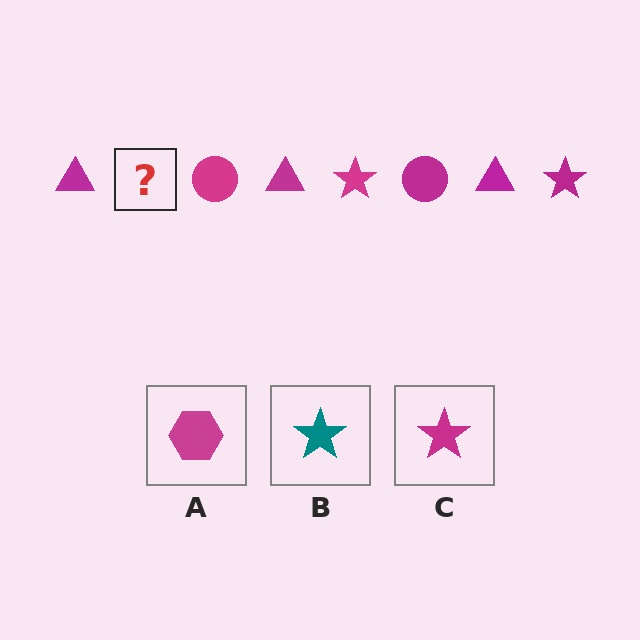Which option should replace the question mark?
Option C.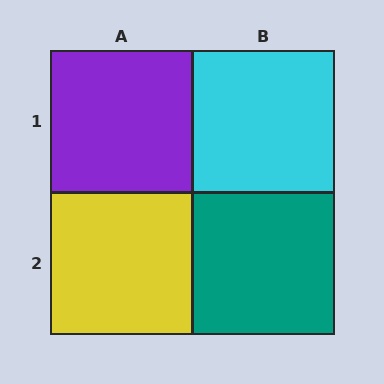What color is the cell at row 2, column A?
Yellow.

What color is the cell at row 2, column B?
Teal.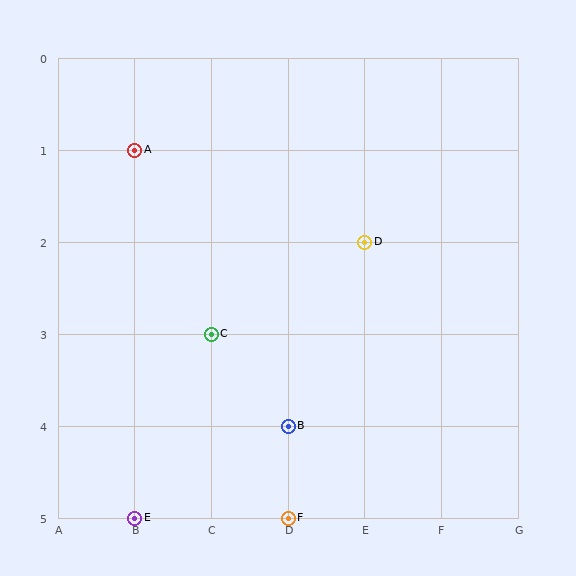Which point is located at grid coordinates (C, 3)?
Point C is at (C, 3).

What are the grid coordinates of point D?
Point D is at grid coordinates (E, 2).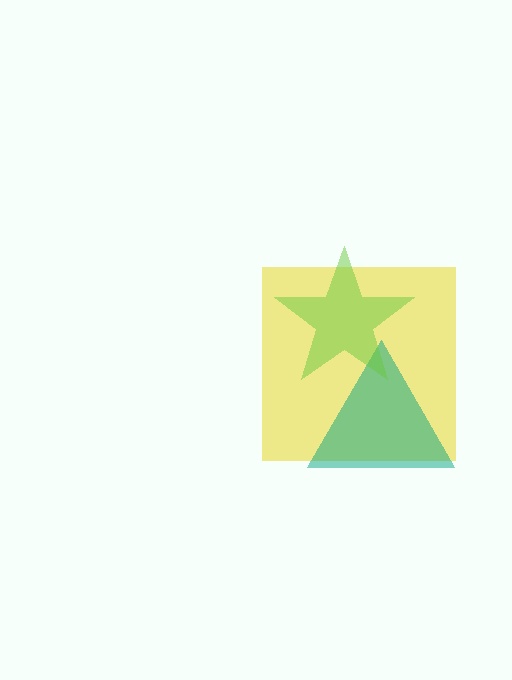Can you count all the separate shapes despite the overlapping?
Yes, there are 3 separate shapes.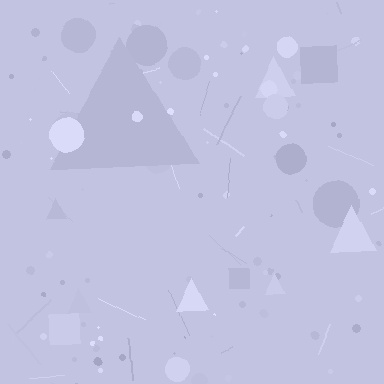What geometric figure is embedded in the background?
A triangle is embedded in the background.